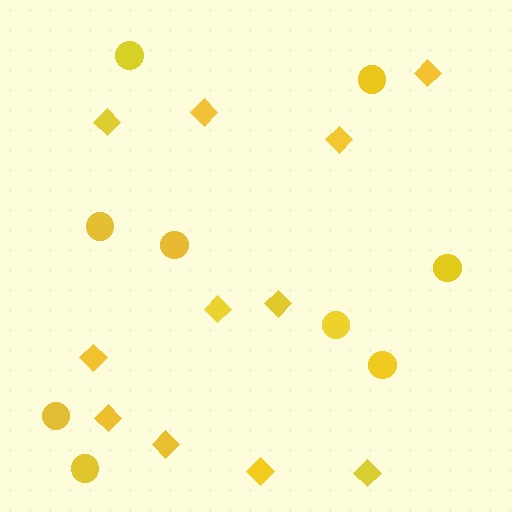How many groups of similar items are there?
There are 2 groups: one group of circles (9) and one group of diamonds (11).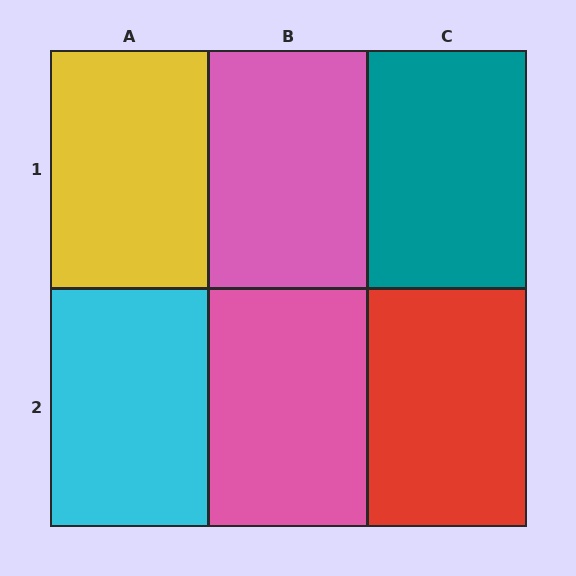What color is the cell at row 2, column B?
Pink.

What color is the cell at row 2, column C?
Red.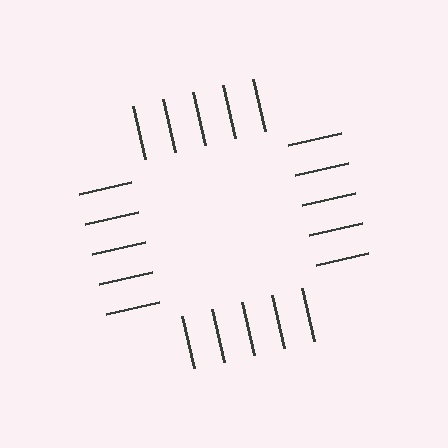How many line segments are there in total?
20 — 5 along each of the 4 edges.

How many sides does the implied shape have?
4 sides — the line-ends trace a square.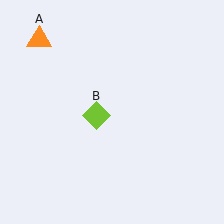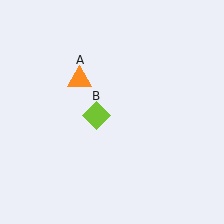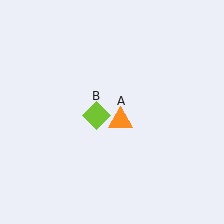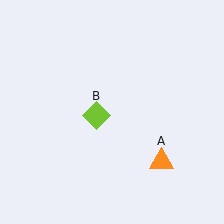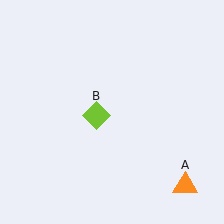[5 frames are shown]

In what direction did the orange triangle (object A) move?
The orange triangle (object A) moved down and to the right.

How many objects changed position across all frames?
1 object changed position: orange triangle (object A).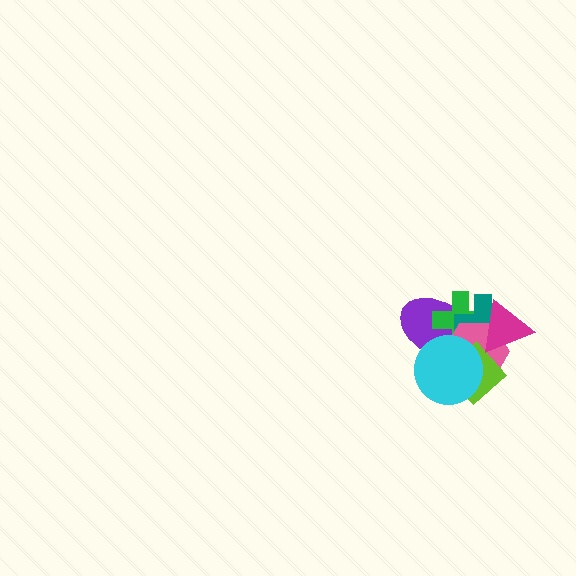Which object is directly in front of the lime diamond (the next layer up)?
The magenta triangle is directly in front of the lime diamond.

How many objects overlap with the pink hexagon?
6 objects overlap with the pink hexagon.